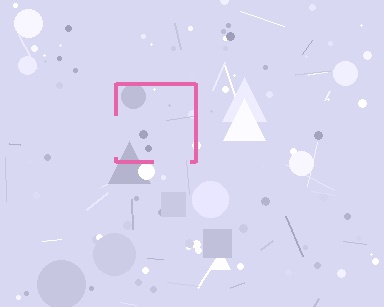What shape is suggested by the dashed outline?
The dashed outline suggests a square.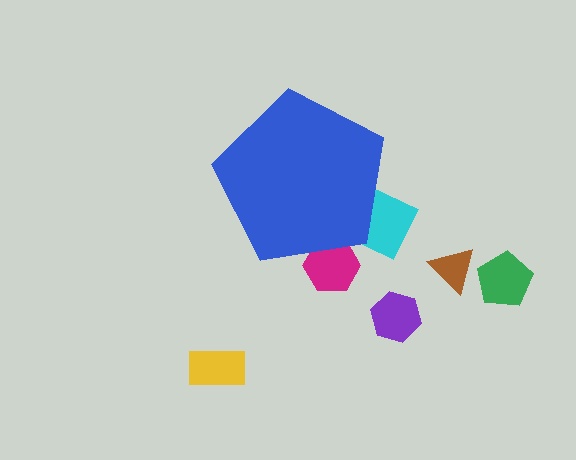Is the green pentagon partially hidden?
No, the green pentagon is fully visible.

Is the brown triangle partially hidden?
No, the brown triangle is fully visible.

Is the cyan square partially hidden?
Yes, the cyan square is partially hidden behind the blue pentagon.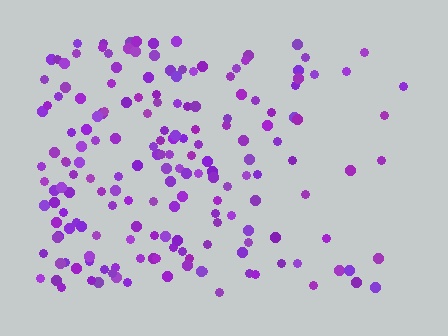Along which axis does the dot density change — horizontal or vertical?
Horizontal.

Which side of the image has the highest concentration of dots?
The left.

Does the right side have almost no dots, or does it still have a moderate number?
Still a moderate number, just noticeably fewer than the left.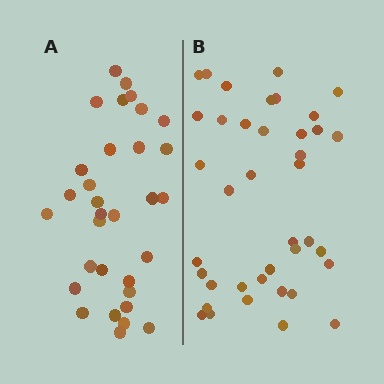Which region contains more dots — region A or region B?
Region B (the right region) has more dots.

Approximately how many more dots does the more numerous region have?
Region B has roughly 8 or so more dots than region A.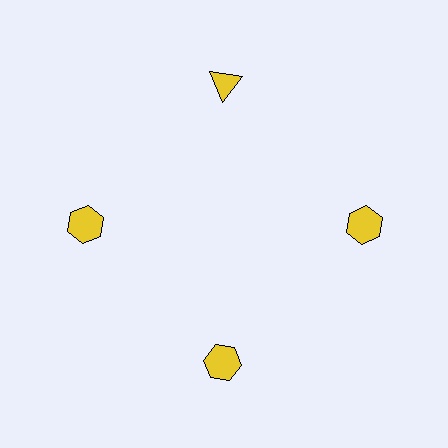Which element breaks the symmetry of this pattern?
The yellow triangle at roughly the 12 o'clock position breaks the symmetry. All other shapes are yellow hexagons.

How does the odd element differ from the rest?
It has a different shape: triangle instead of hexagon.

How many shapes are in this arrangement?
There are 4 shapes arranged in a ring pattern.